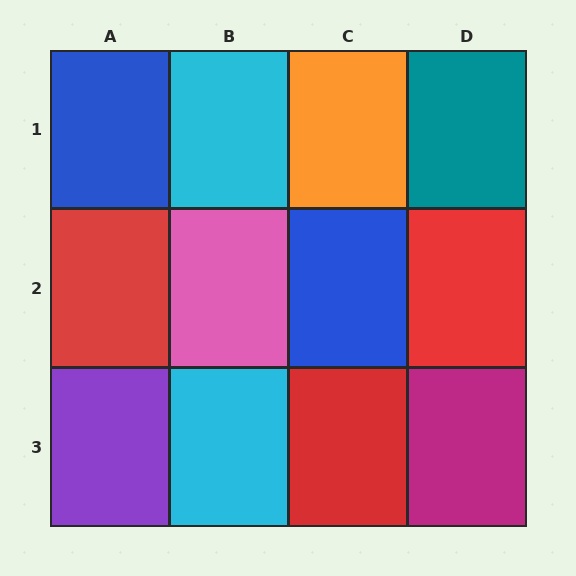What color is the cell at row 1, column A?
Blue.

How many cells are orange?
1 cell is orange.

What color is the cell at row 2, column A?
Red.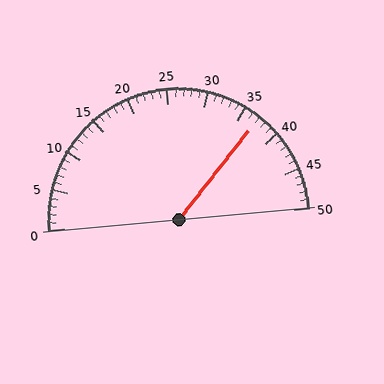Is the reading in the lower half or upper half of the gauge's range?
The reading is in the upper half of the range (0 to 50).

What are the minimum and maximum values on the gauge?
The gauge ranges from 0 to 50.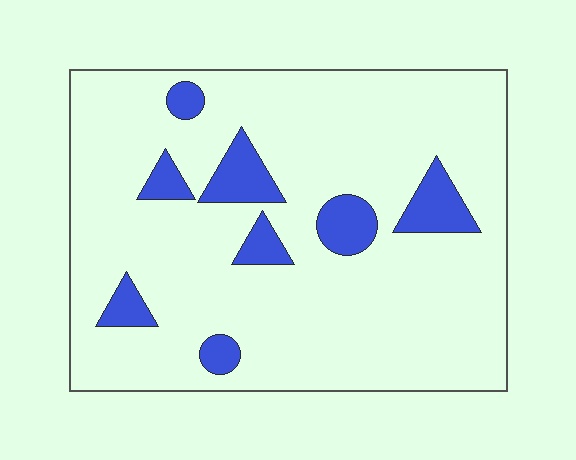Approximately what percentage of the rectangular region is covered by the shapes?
Approximately 15%.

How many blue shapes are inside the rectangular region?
8.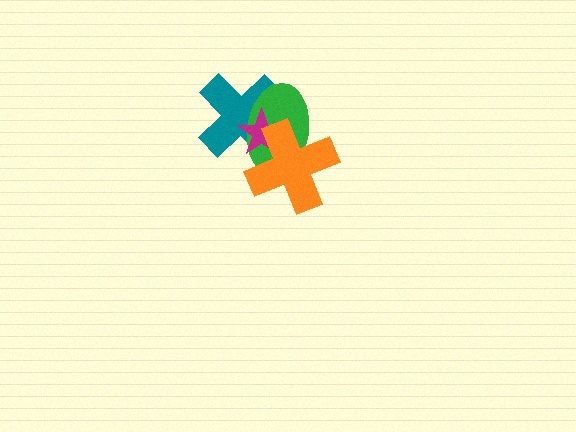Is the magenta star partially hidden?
Yes, it is partially covered by another shape.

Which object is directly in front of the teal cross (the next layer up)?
The green ellipse is directly in front of the teal cross.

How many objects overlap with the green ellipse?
3 objects overlap with the green ellipse.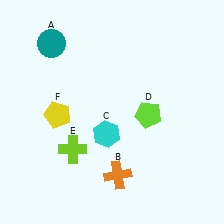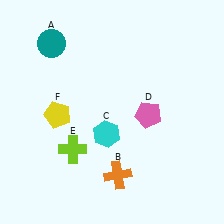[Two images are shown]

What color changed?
The pentagon (D) changed from lime in Image 1 to pink in Image 2.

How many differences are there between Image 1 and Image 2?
There is 1 difference between the two images.